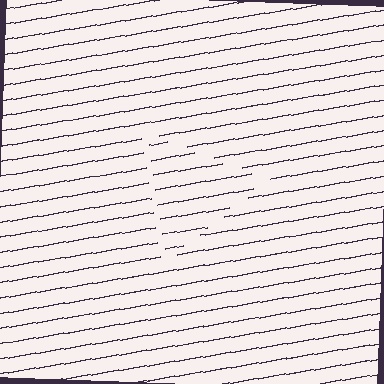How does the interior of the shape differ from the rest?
The interior of the shape contains the same grating, shifted by half a period — the contour is defined by the phase discontinuity where line-ends from the inner and outer gratings abut.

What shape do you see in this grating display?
An illusory triangle. The interior of the shape contains the same grating, shifted by half a period — the contour is defined by the phase discontinuity where line-ends from the inner and outer gratings abut.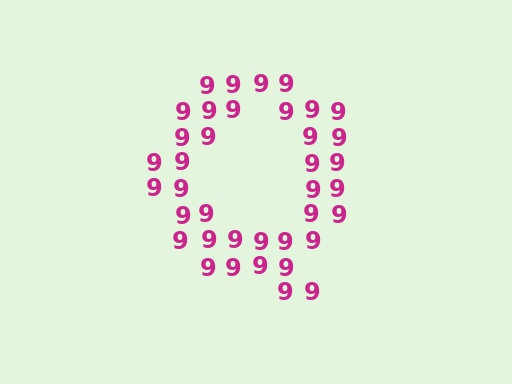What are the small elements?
The small elements are digit 9's.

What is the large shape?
The large shape is the letter Q.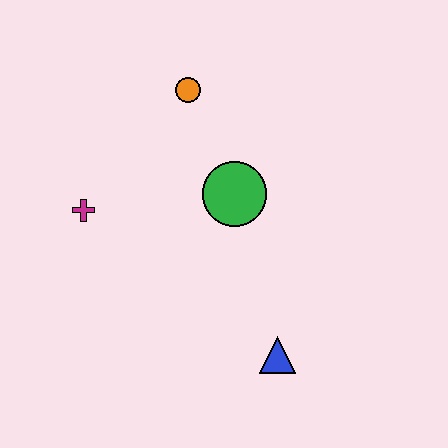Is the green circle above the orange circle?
No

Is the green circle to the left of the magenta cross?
No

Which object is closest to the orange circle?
The green circle is closest to the orange circle.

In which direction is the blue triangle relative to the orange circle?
The blue triangle is below the orange circle.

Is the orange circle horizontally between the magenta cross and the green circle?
Yes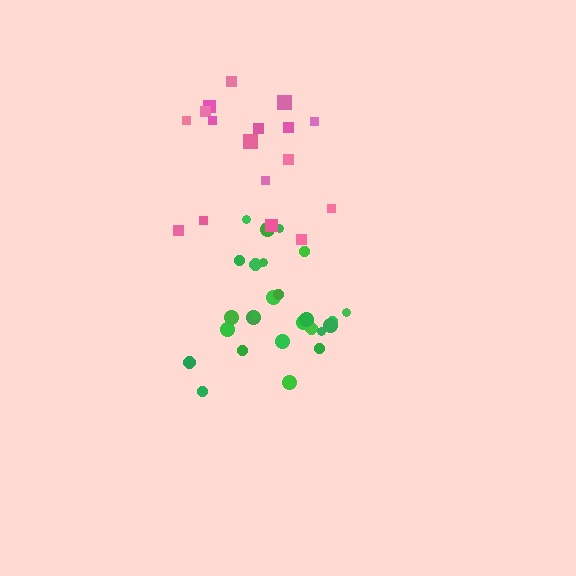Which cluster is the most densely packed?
Green.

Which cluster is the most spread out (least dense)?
Pink.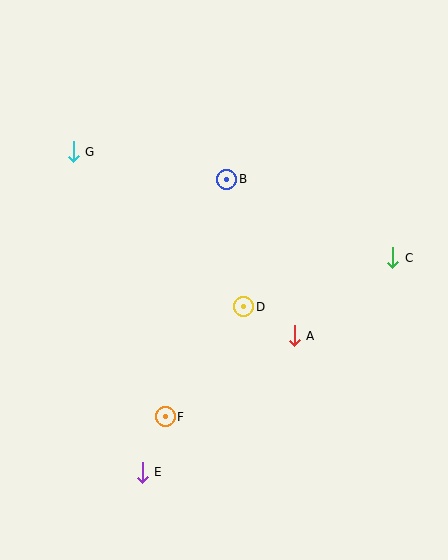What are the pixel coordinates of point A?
Point A is at (294, 336).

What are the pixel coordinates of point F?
Point F is at (165, 417).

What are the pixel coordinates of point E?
Point E is at (142, 472).